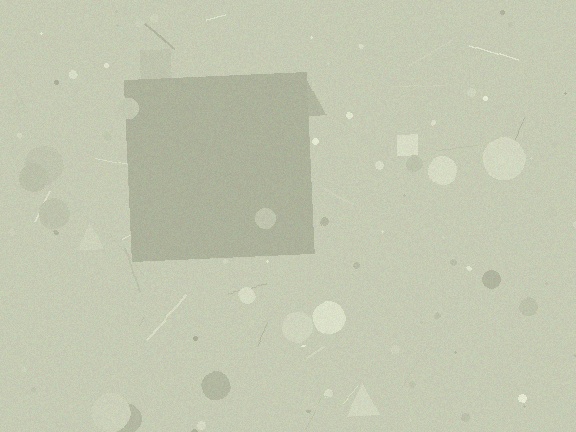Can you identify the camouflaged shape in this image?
The camouflaged shape is a square.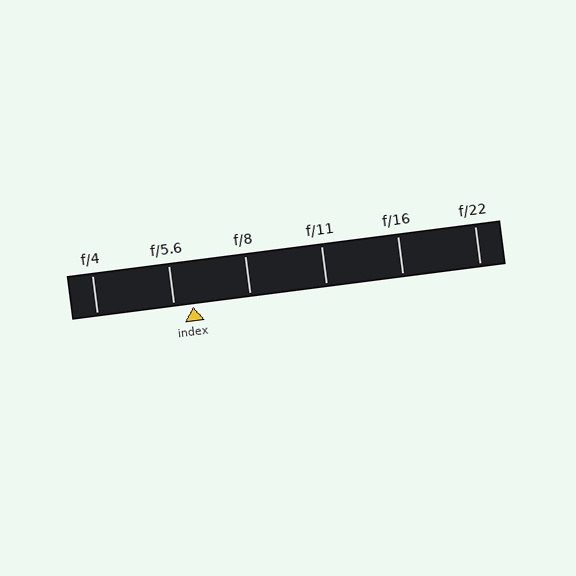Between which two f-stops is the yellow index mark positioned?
The index mark is between f/5.6 and f/8.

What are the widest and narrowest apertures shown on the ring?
The widest aperture shown is f/4 and the narrowest is f/22.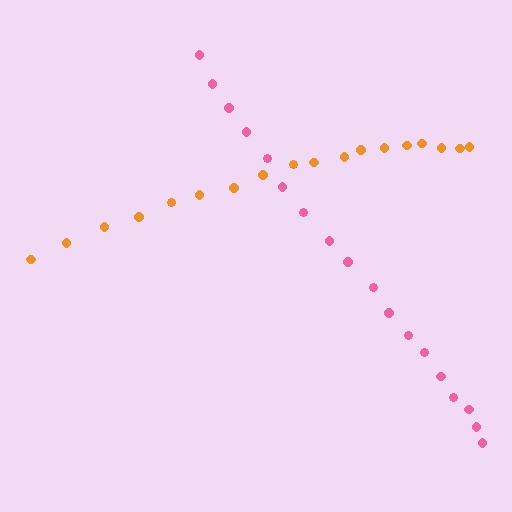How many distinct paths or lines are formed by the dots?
There are 2 distinct paths.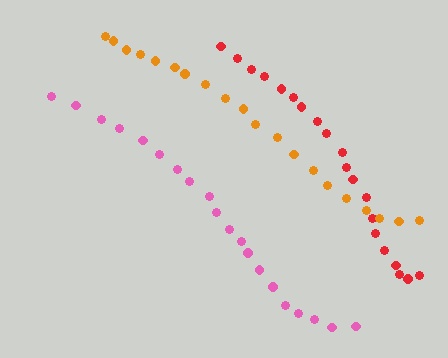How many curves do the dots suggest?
There are 3 distinct paths.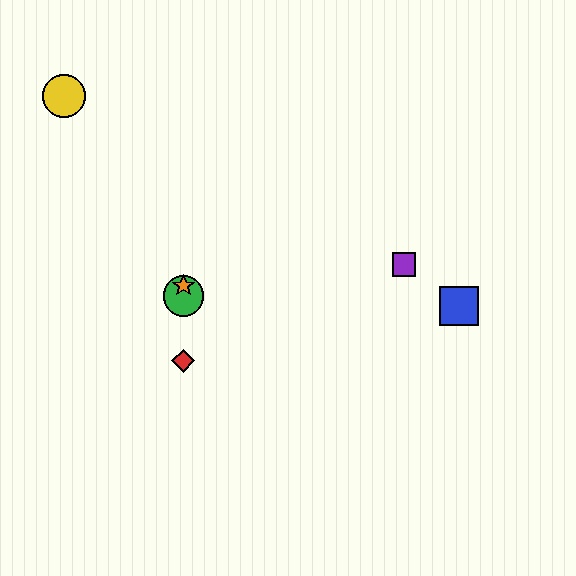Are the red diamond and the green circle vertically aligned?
Yes, both are at x≈183.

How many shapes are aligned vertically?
3 shapes (the red diamond, the green circle, the orange star) are aligned vertically.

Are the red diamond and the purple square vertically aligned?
No, the red diamond is at x≈183 and the purple square is at x≈404.